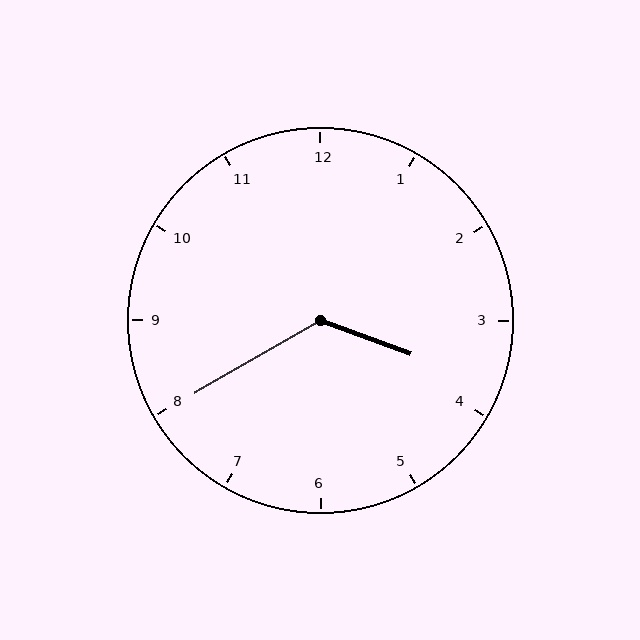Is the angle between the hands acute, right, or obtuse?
It is obtuse.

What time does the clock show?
3:40.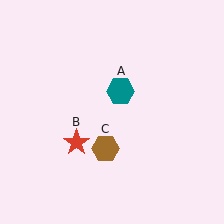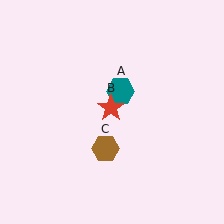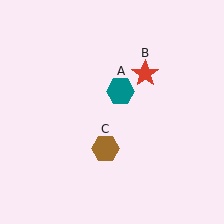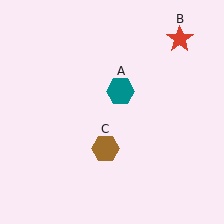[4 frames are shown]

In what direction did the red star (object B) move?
The red star (object B) moved up and to the right.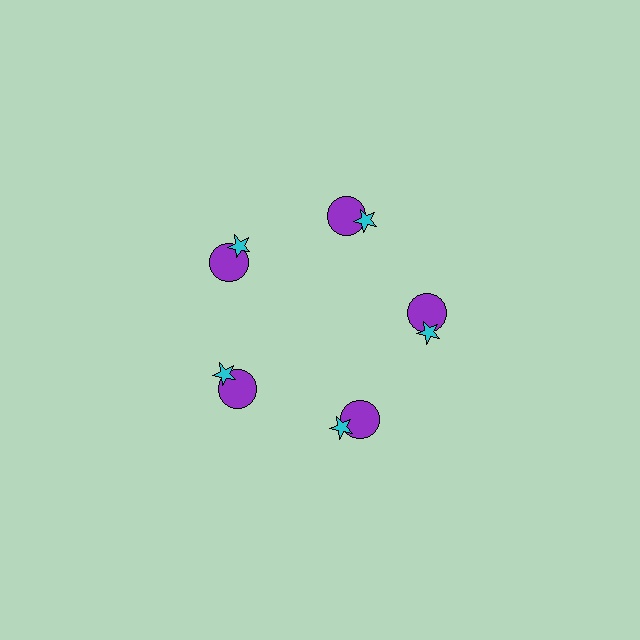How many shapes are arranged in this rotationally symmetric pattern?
There are 10 shapes, arranged in 5 groups of 2.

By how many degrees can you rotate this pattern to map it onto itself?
The pattern maps onto itself every 72 degrees of rotation.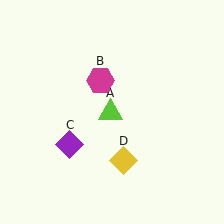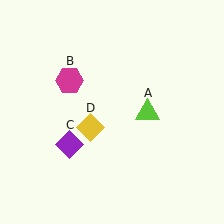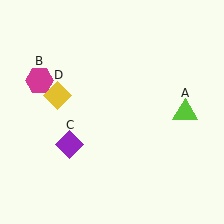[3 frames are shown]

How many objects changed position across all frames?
3 objects changed position: lime triangle (object A), magenta hexagon (object B), yellow diamond (object D).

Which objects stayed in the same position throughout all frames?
Purple diamond (object C) remained stationary.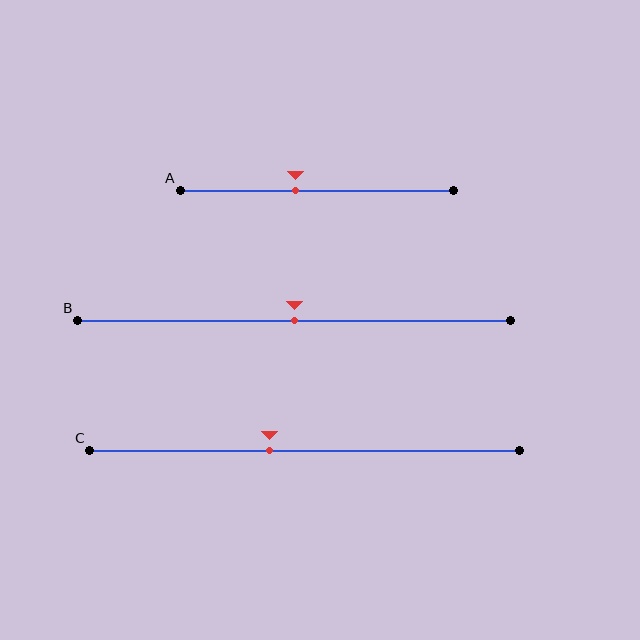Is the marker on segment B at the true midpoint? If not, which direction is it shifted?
Yes, the marker on segment B is at the true midpoint.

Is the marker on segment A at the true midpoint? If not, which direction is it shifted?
No, the marker on segment A is shifted to the left by about 8% of the segment length.